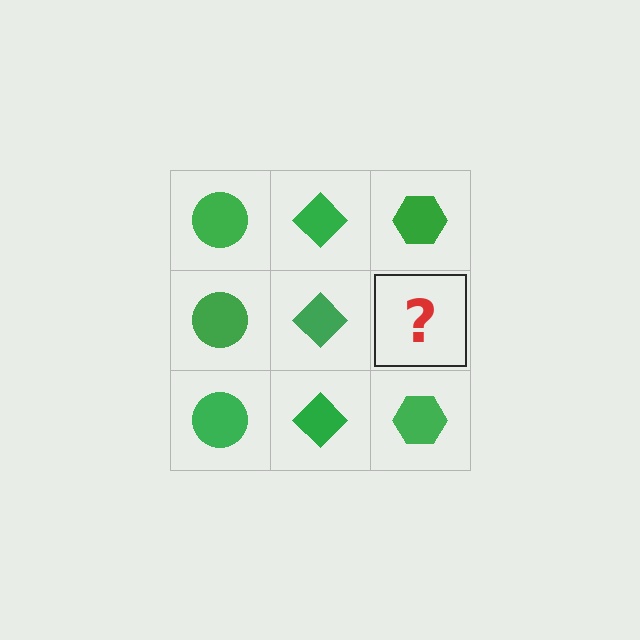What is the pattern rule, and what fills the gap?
The rule is that each column has a consistent shape. The gap should be filled with a green hexagon.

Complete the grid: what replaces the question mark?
The question mark should be replaced with a green hexagon.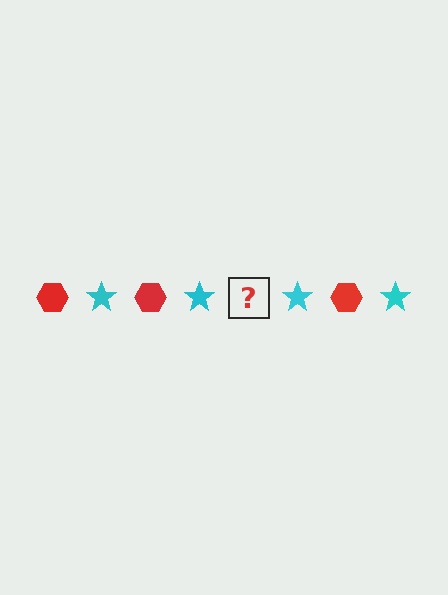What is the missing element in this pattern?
The missing element is a red hexagon.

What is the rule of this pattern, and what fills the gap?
The rule is that the pattern alternates between red hexagon and cyan star. The gap should be filled with a red hexagon.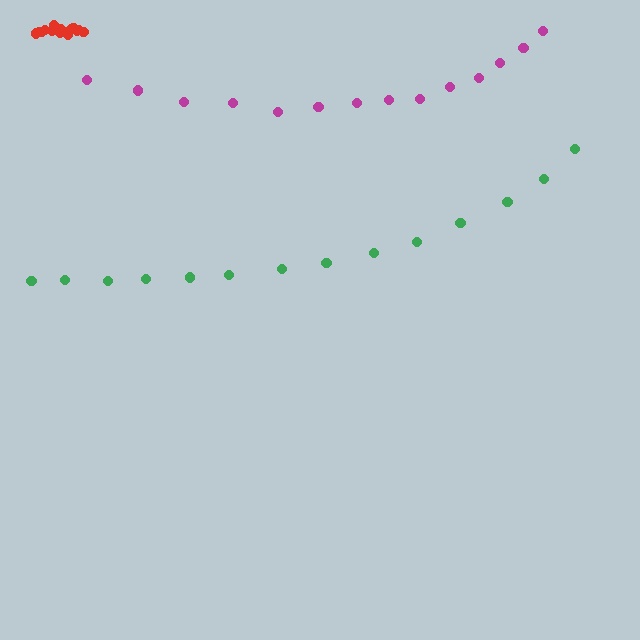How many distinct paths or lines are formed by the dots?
There are 3 distinct paths.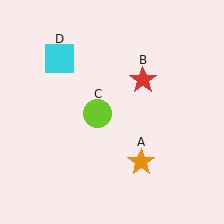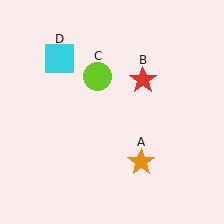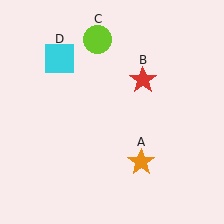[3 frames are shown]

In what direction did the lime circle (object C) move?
The lime circle (object C) moved up.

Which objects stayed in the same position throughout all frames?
Orange star (object A) and red star (object B) and cyan square (object D) remained stationary.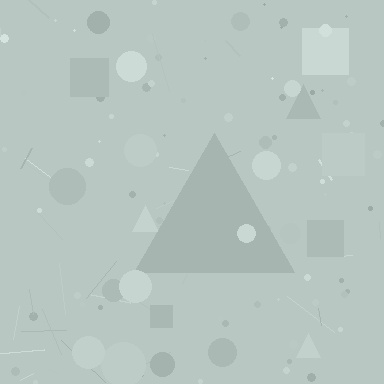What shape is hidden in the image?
A triangle is hidden in the image.